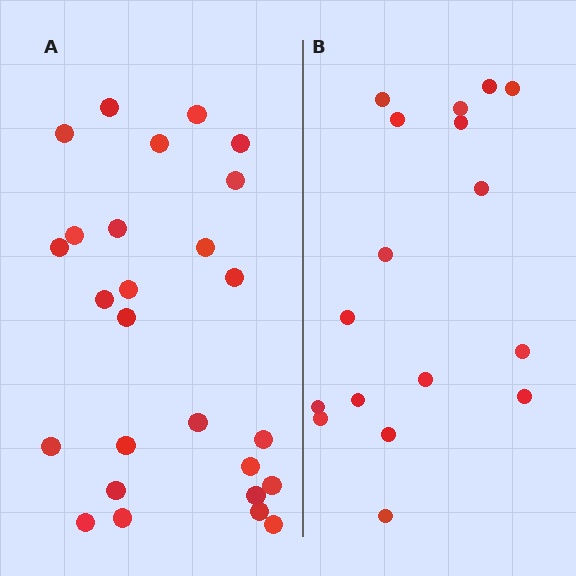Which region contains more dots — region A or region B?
Region A (the left region) has more dots.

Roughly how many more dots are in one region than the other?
Region A has roughly 8 or so more dots than region B.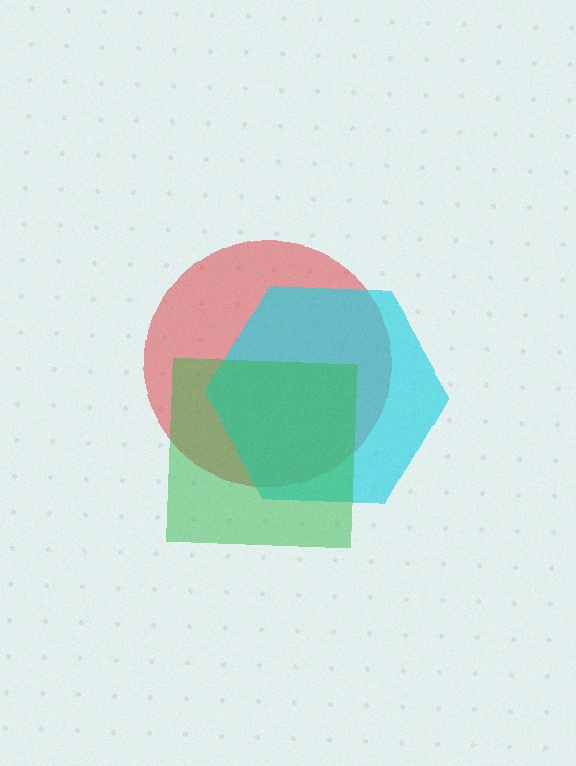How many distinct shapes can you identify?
There are 3 distinct shapes: a red circle, a cyan hexagon, a green square.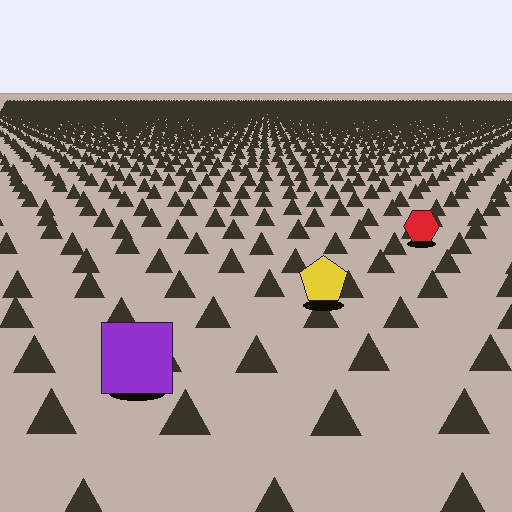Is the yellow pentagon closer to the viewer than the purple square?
No. The purple square is closer — you can tell from the texture gradient: the ground texture is coarser near it.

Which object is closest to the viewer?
The purple square is closest. The texture marks near it are larger and more spread out.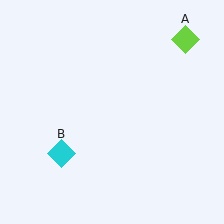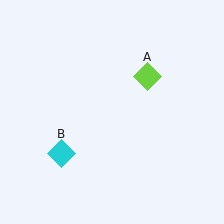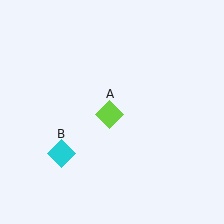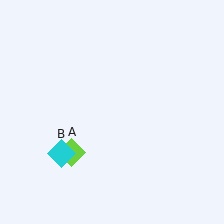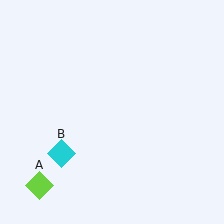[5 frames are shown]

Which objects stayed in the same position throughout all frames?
Cyan diamond (object B) remained stationary.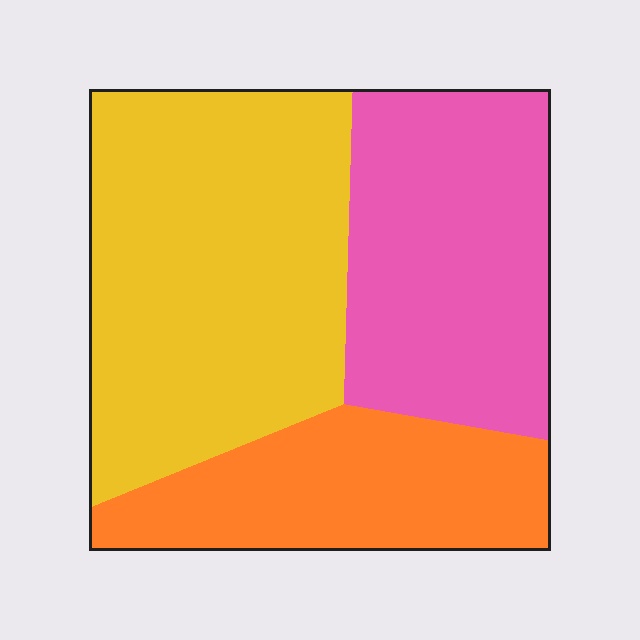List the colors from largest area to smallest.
From largest to smallest: yellow, pink, orange.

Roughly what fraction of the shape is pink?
Pink takes up between a sixth and a third of the shape.